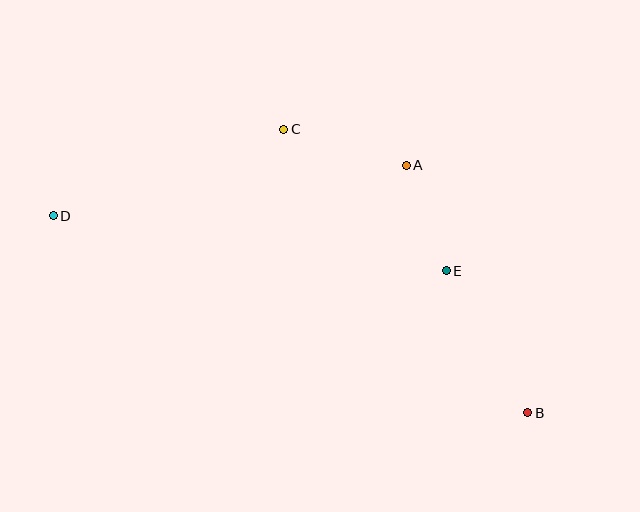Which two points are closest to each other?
Points A and E are closest to each other.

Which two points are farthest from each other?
Points B and D are farthest from each other.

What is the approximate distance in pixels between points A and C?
The distance between A and C is approximately 128 pixels.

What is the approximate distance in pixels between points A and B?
The distance between A and B is approximately 276 pixels.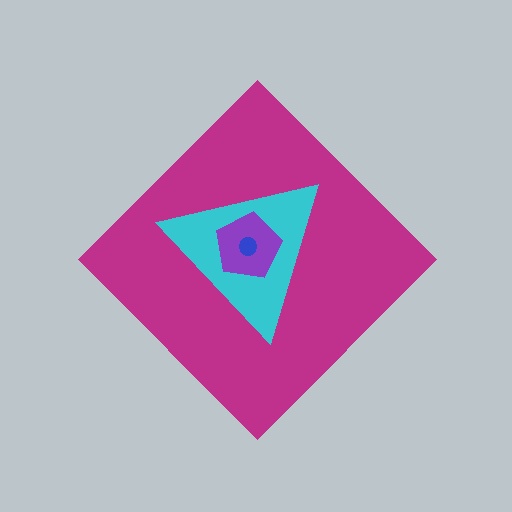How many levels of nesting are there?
4.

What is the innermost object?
The blue circle.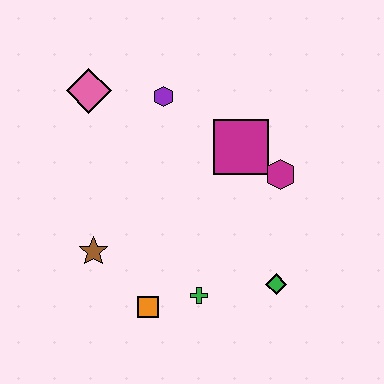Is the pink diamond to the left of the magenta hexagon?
Yes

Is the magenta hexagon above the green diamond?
Yes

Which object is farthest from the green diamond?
The pink diamond is farthest from the green diamond.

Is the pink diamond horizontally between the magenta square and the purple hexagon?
No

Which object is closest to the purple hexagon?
The pink diamond is closest to the purple hexagon.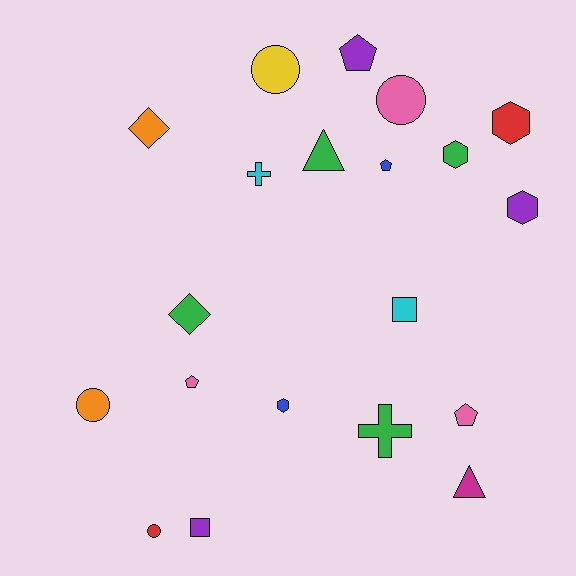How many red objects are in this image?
There are 2 red objects.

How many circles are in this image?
There are 4 circles.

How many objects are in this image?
There are 20 objects.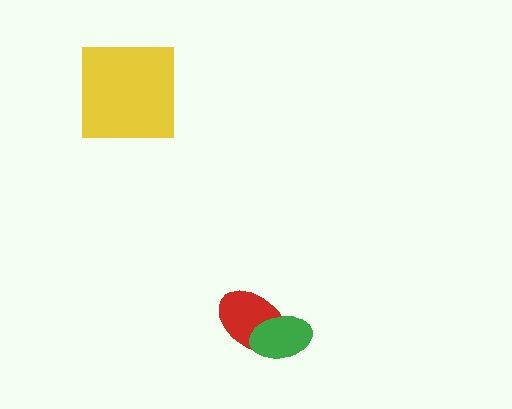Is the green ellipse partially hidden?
No, no other shape covers it.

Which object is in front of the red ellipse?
The green ellipse is in front of the red ellipse.